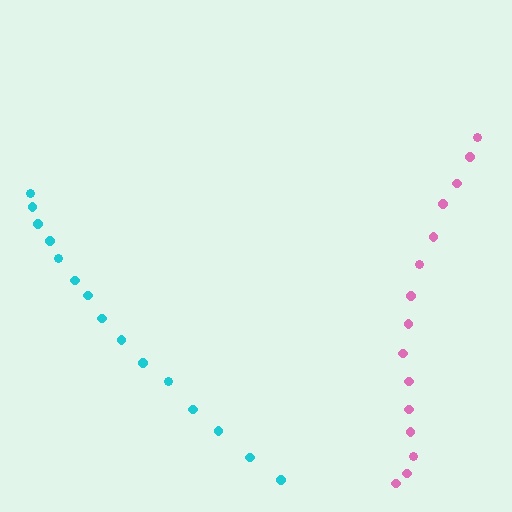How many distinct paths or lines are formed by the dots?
There are 2 distinct paths.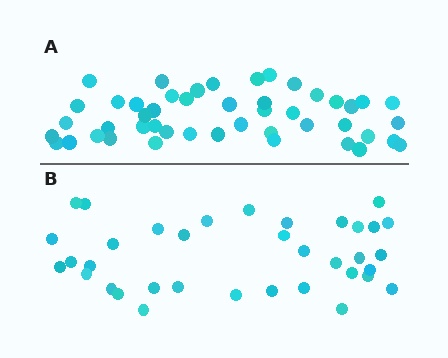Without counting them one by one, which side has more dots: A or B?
Region A (the top region) has more dots.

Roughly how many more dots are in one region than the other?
Region A has roughly 12 or so more dots than region B.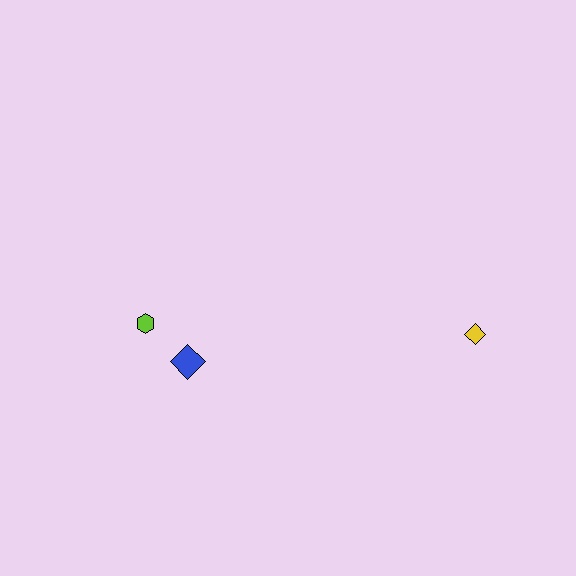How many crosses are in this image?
There are no crosses.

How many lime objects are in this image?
There is 1 lime object.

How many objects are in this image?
There are 3 objects.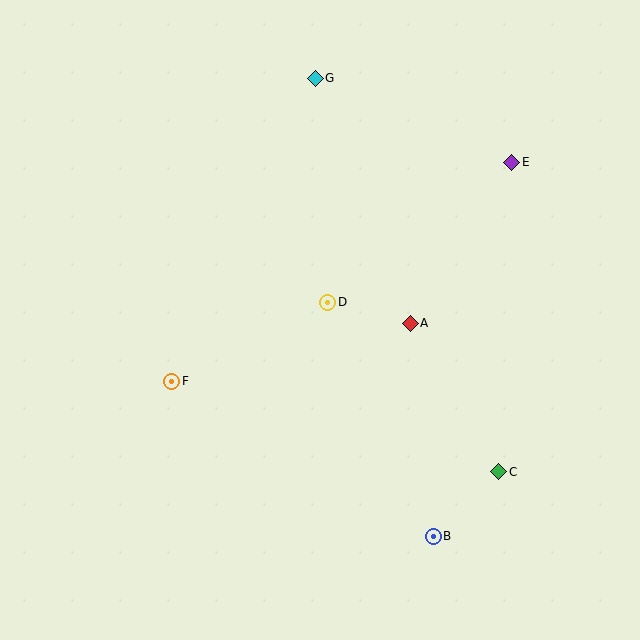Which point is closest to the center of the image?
Point D at (328, 302) is closest to the center.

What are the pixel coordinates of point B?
Point B is at (433, 536).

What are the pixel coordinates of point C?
Point C is at (499, 472).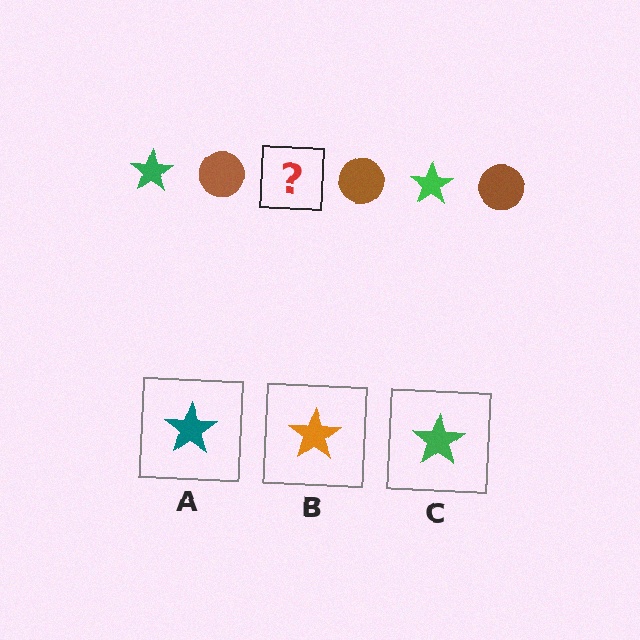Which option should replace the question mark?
Option C.